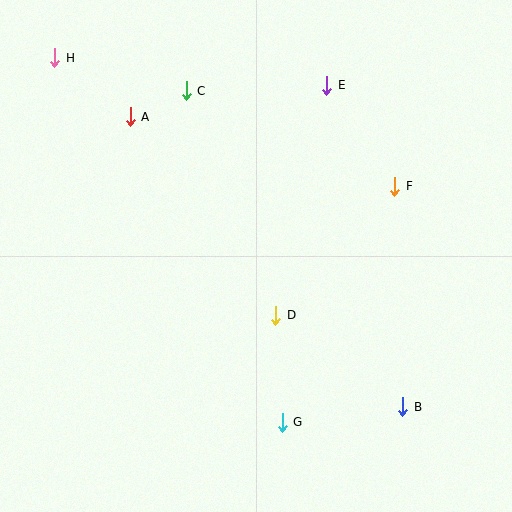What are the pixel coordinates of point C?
Point C is at (186, 91).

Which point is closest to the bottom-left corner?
Point G is closest to the bottom-left corner.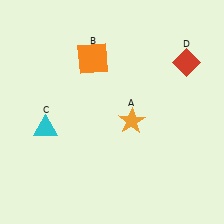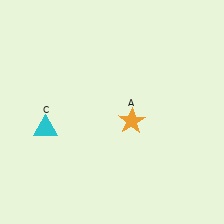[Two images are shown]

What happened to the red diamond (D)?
The red diamond (D) was removed in Image 2. It was in the top-right area of Image 1.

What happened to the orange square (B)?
The orange square (B) was removed in Image 2. It was in the top-left area of Image 1.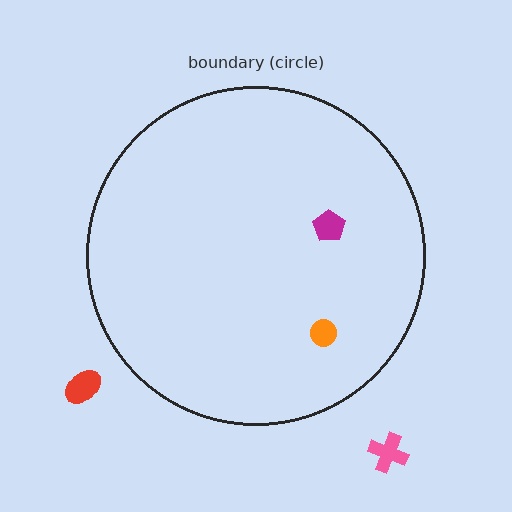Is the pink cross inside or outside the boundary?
Outside.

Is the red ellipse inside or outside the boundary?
Outside.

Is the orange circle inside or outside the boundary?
Inside.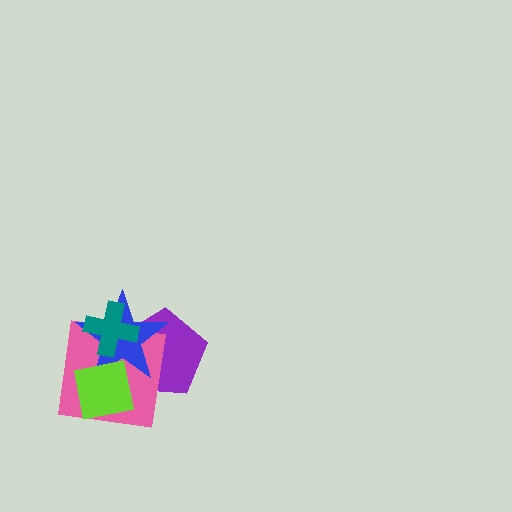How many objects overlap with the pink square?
4 objects overlap with the pink square.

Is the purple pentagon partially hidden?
Yes, it is partially covered by another shape.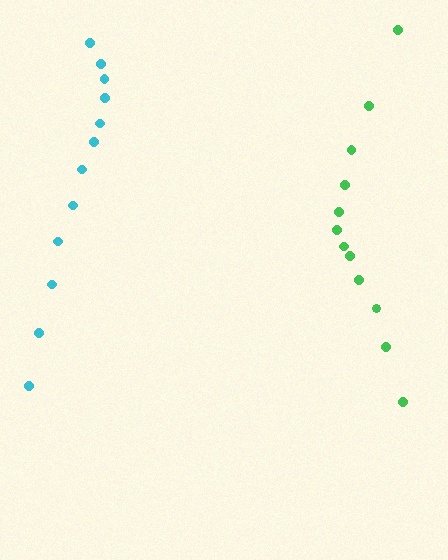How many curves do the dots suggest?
There are 2 distinct paths.